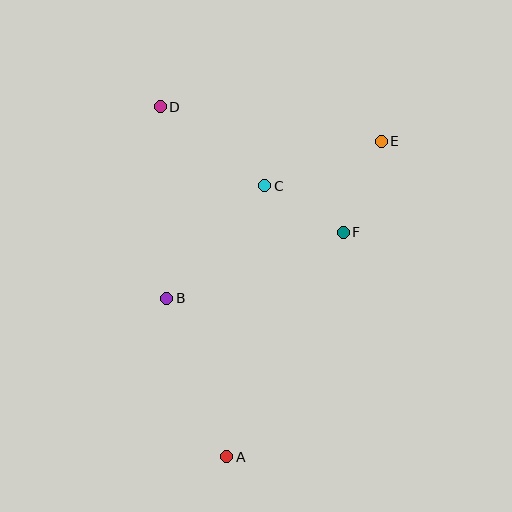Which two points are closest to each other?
Points C and F are closest to each other.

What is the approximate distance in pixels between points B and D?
The distance between B and D is approximately 191 pixels.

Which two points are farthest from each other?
Points A and D are farthest from each other.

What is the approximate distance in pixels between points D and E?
The distance between D and E is approximately 224 pixels.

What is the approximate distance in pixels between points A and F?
The distance between A and F is approximately 253 pixels.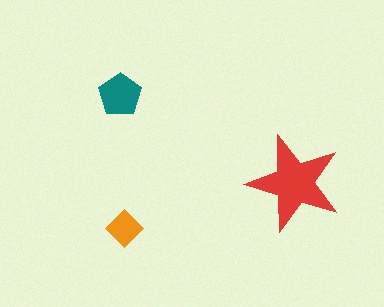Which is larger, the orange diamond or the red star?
The red star.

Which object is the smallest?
The orange diamond.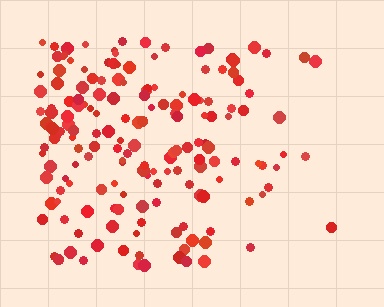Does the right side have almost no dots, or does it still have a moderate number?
Still a moderate number, just noticeably fewer than the left.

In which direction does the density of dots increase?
From right to left, with the left side densest.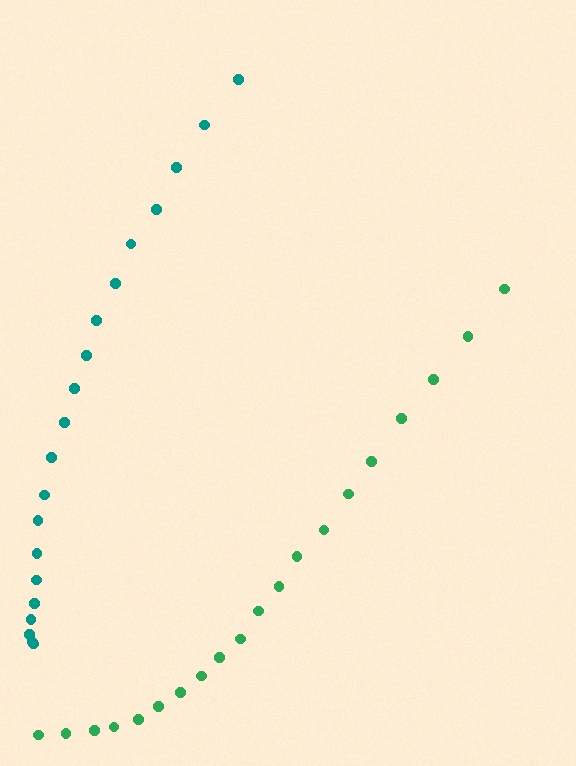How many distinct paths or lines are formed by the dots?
There are 2 distinct paths.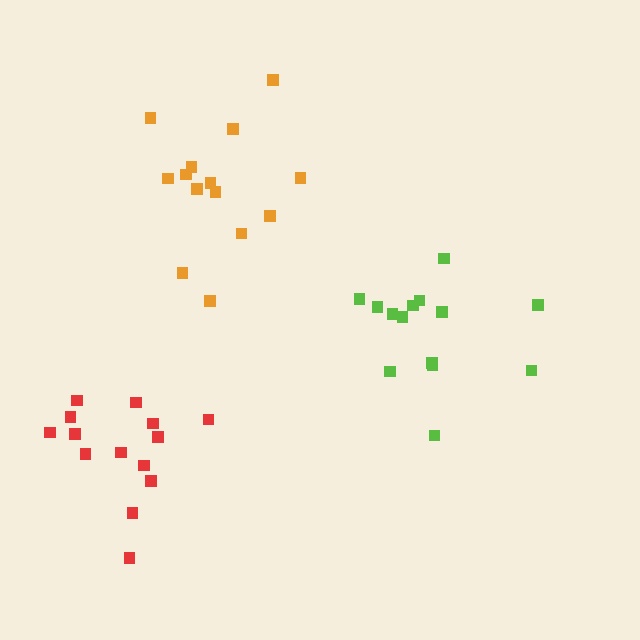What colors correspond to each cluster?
The clusters are colored: lime, red, orange.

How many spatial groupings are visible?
There are 3 spatial groupings.